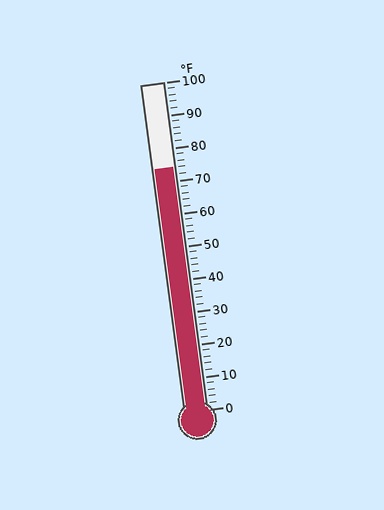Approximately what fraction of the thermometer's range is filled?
The thermometer is filled to approximately 75% of its range.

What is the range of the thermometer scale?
The thermometer scale ranges from 0°F to 100°F.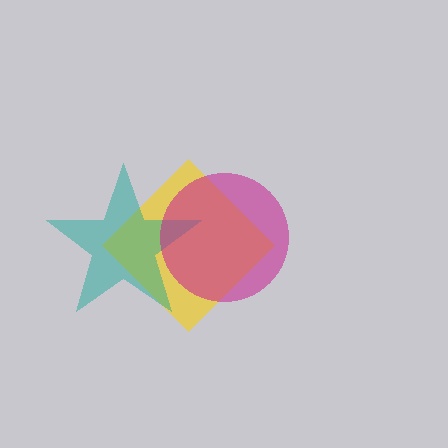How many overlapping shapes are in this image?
There are 3 overlapping shapes in the image.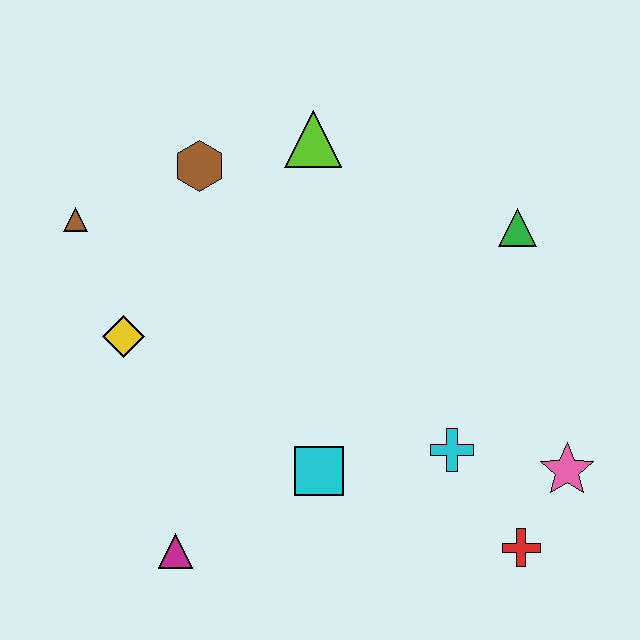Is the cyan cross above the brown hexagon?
No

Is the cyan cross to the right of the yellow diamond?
Yes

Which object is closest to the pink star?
The red cross is closest to the pink star.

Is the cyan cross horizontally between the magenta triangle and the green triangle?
Yes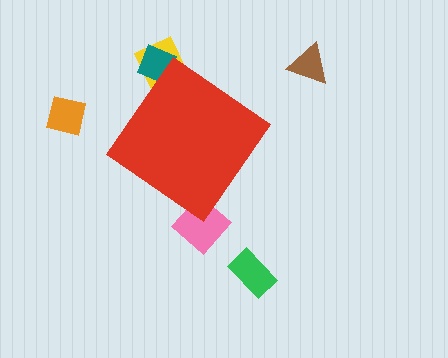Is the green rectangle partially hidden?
No, the green rectangle is fully visible.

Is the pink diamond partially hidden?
Yes, the pink diamond is partially hidden behind the red diamond.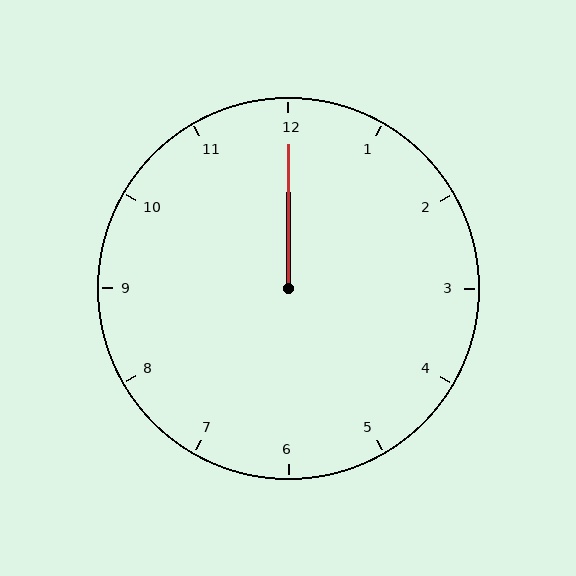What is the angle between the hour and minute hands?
Approximately 0 degrees.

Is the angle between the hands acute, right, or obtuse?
It is acute.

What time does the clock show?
12:00.